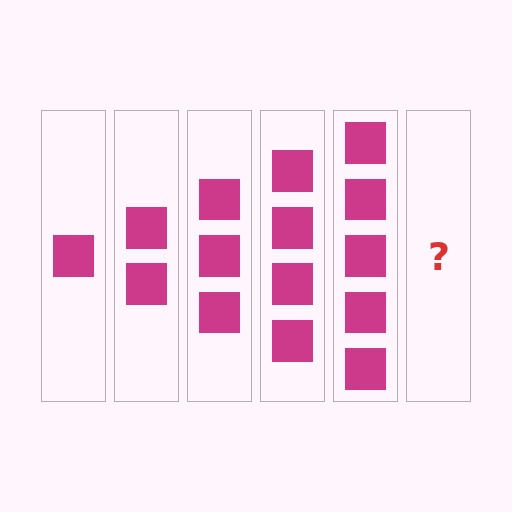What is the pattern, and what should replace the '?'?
The pattern is that each step adds one more square. The '?' should be 6 squares.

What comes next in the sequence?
The next element should be 6 squares.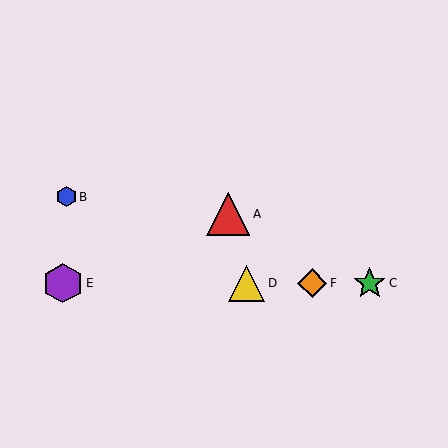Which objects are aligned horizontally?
Objects C, D, E, F are aligned horizontally.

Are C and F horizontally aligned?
Yes, both are at y≈283.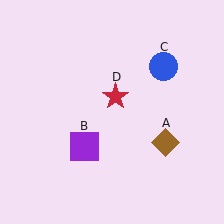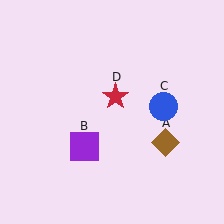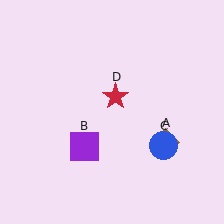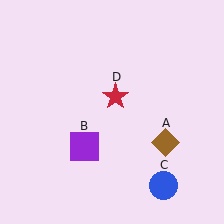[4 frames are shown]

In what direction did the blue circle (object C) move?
The blue circle (object C) moved down.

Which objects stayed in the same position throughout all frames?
Brown diamond (object A) and purple square (object B) and red star (object D) remained stationary.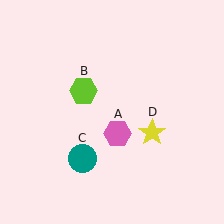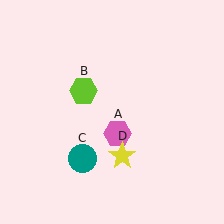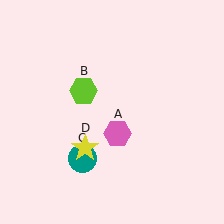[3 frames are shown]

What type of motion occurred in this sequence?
The yellow star (object D) rotated clockwise around the center of the scene.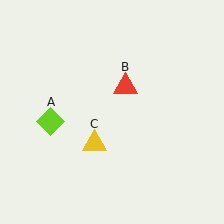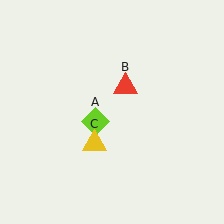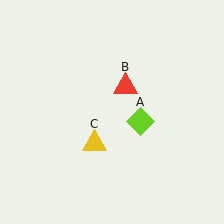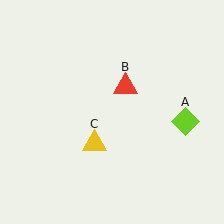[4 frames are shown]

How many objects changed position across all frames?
1 object changed position: lime diamond (object A).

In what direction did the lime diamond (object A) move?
The lime diamond (object A) moved right.